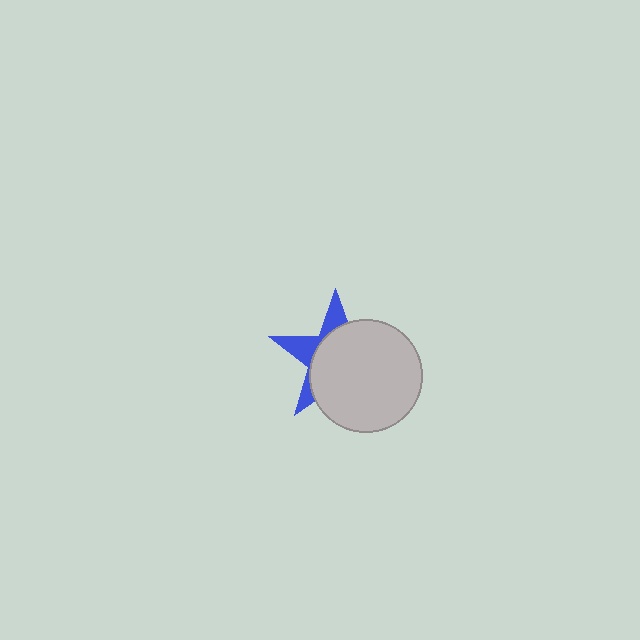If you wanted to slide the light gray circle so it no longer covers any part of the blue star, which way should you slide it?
Slide it toward the lower-right — that is the most direct way to separate the two shapes.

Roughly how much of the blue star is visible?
A small part of it is visible (roughly 31%).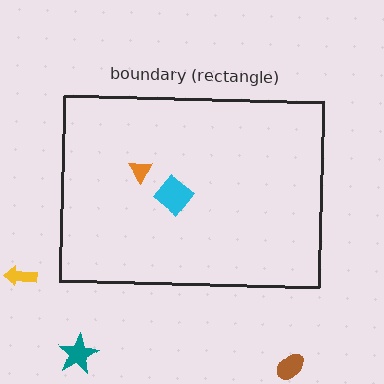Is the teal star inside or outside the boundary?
Outside.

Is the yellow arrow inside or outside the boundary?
Outside.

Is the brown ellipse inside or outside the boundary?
Outside.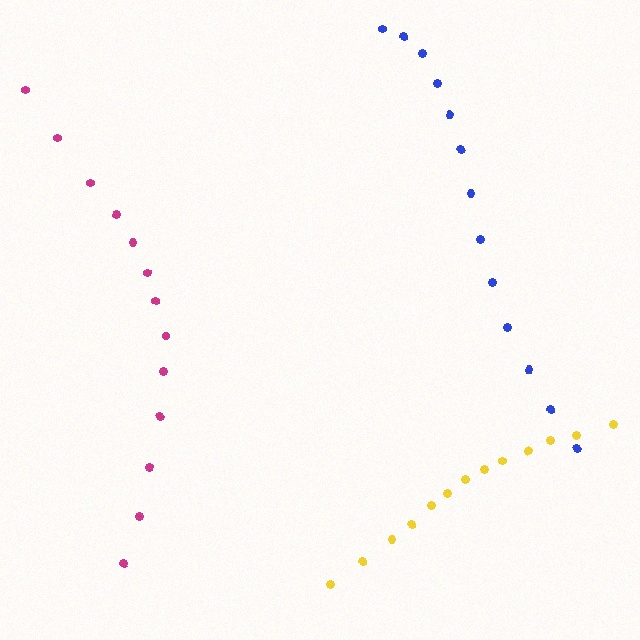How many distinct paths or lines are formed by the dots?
There are 3 distinct paths.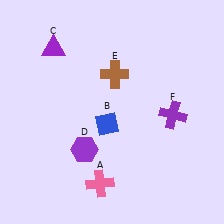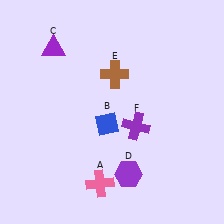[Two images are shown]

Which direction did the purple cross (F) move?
The purple cross (F) moved left.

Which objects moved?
The objects that moved are: the purple hexagon (D), the purple cross (F).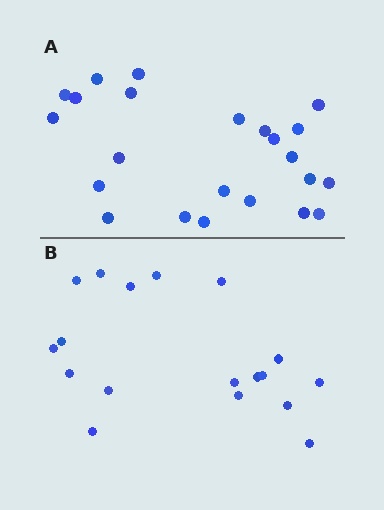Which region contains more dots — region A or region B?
Region A (the top region) has more dots.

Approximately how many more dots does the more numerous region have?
Region A has about 5 more dots than region B.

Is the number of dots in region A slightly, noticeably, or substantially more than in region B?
Region A has noticeably more, but not dramatically so. The ratio is roughly 1.3 to 1.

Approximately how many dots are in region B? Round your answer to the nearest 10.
About 20 dots. (The exact count is 18, which rounds to 20.)